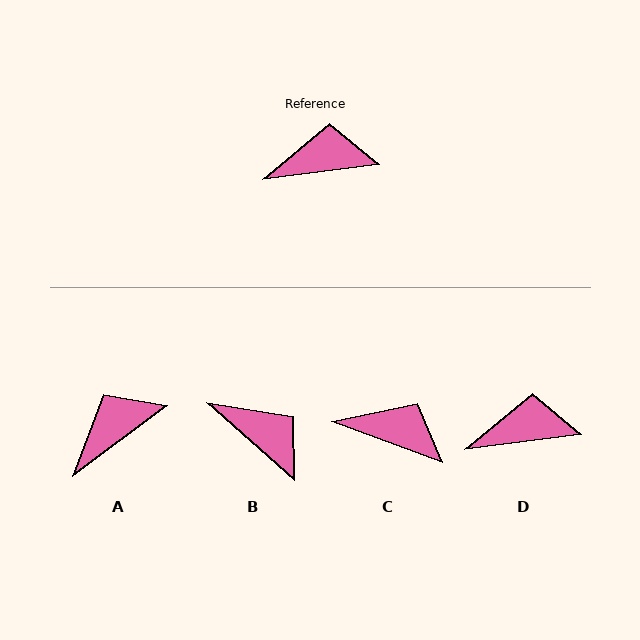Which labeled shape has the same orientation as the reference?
D.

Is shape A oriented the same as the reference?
No, it is off by about 30 degrees.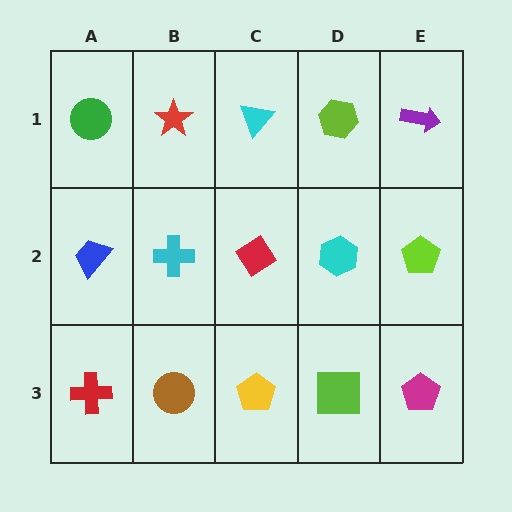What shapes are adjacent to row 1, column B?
A cyan cross (row 2, column B), a green circle (row 1, column A), a cyan triangle (row 1, column C).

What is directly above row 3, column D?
A cyan hexagon.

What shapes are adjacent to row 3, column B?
A cyan cross (row 2, column B), a red cross (row 3, column A), a yellow pentagon (row 3, column C).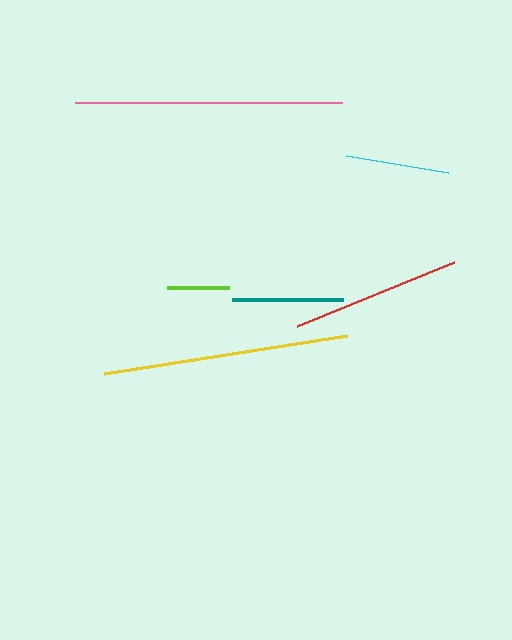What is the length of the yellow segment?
The yellow segment is approximately 246 pixels long.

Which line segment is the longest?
The pink line is the longest at approximately 267 pixels.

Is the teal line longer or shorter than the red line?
The red line is longer than the teal line.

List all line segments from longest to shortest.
From longest to shortest: pink, yellow, red, teal, cyan, lime.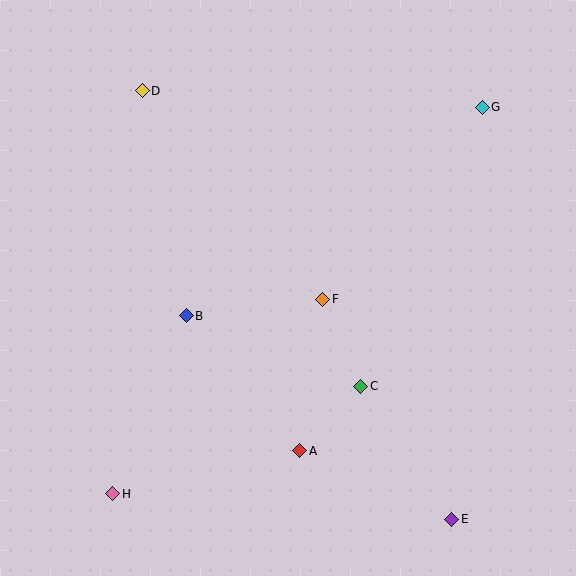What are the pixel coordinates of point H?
Point H is at (113, 494).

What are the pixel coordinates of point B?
Point B is at (186, 316).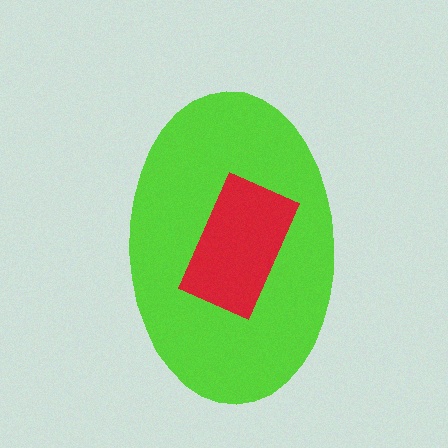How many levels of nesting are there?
2.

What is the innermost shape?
The red rectangle.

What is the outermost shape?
The lime ellipse.